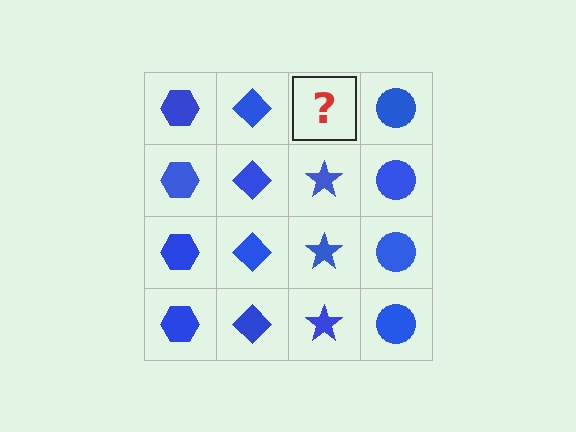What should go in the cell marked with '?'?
The missing cell should contain a blue star.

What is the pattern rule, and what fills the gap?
The rule is that each column has a consistent shape. The gap should be filled with a blue star.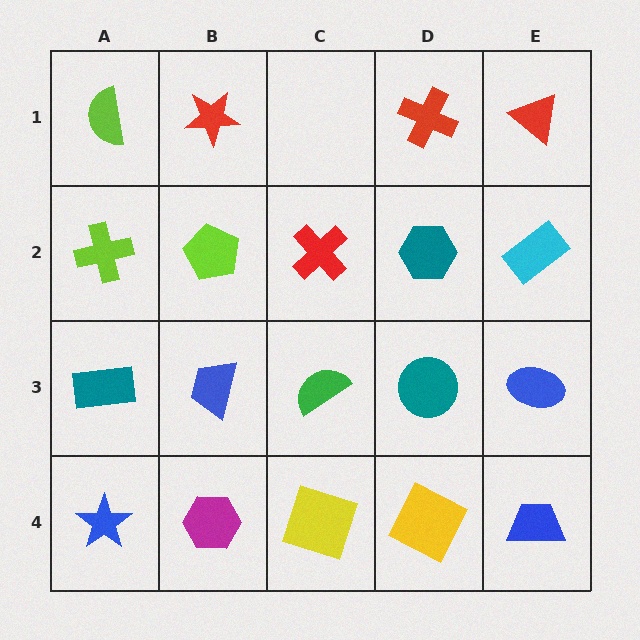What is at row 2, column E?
A cyan rectangle.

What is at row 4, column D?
A yellow square.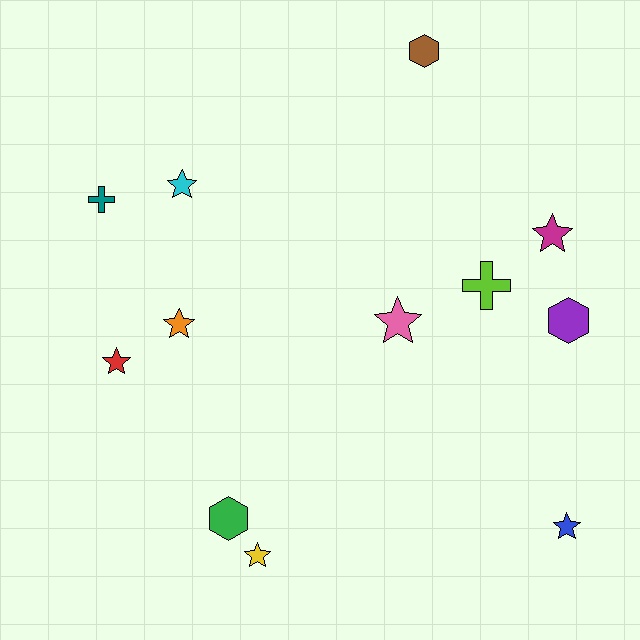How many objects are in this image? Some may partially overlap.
There are 12 objects.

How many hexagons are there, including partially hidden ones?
There are 3 hexagons.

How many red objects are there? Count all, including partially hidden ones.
There is 1 red object.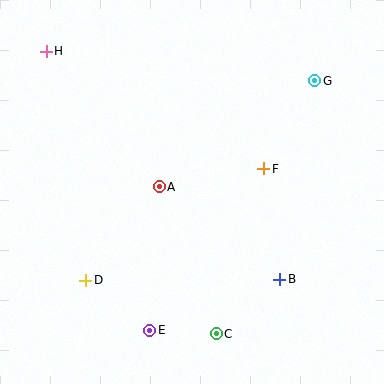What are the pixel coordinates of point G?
Point G is at (315, 81).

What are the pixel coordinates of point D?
Point D is at (86, 280).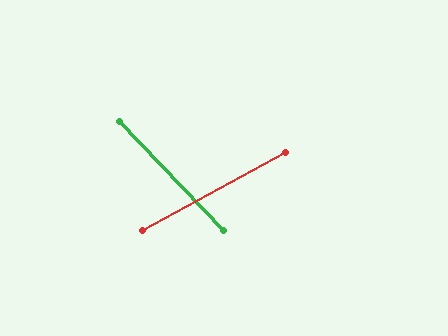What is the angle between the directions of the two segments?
Approximately 75 degrees.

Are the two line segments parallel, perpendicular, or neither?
Neither parallel nor perpendicular — they differ by about 75°.